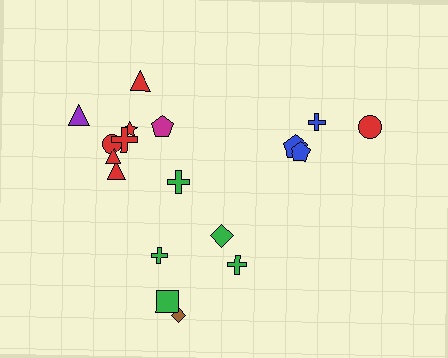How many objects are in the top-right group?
There are 4 objects.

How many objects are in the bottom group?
There are 6 objects.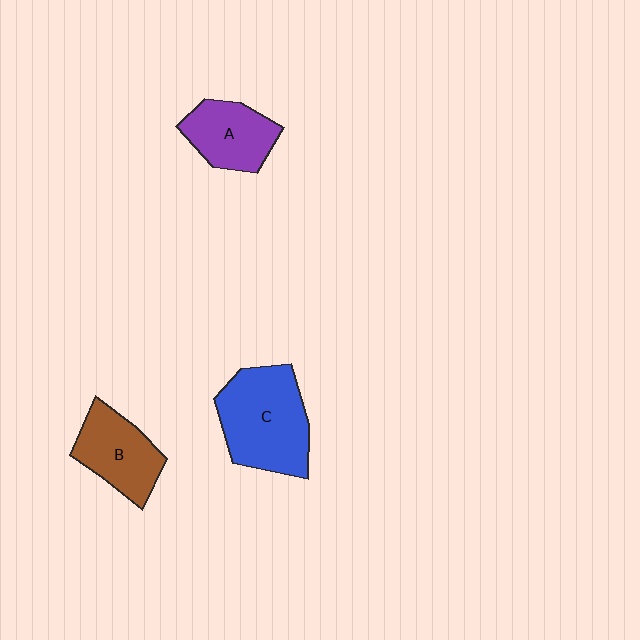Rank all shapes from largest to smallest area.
From largest to smallest: C (blue), B (brown), A (purple).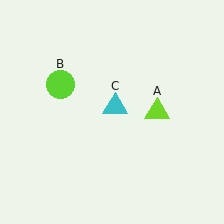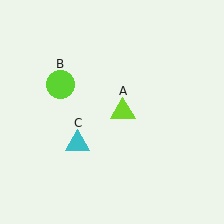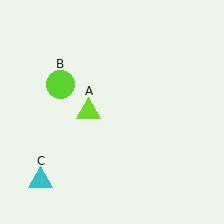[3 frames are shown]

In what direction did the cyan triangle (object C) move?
The cyan triangle (object C) moved down and to the left.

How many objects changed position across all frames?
2 objects changed position: lime triangle (object A), cyan triangle (object C).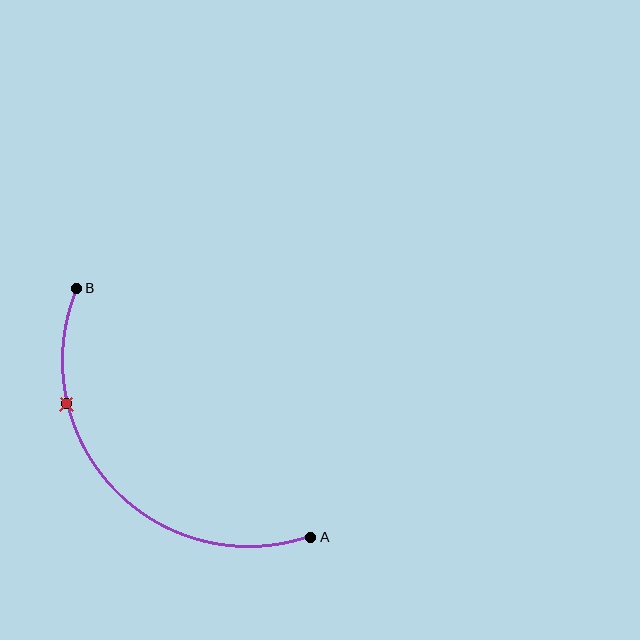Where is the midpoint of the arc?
The arc midpoint is the point on the curve farthest from the straight line joining A and B. It sits below and to the left of that line.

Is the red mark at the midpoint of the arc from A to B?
No. The red mark lies on the arc but is closer to endpoint B. The arc midpoint would be at the point on the curve equidistant along the arc from both A and B.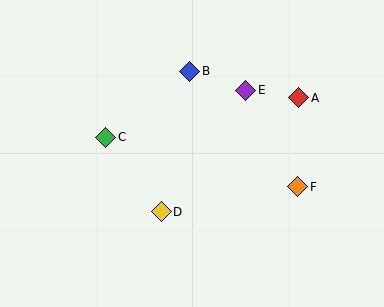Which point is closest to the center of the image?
Point D at (161, 212) is closest to the center.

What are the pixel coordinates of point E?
Point E is at (246, 90).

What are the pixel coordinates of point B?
Point B is at (190, 71).